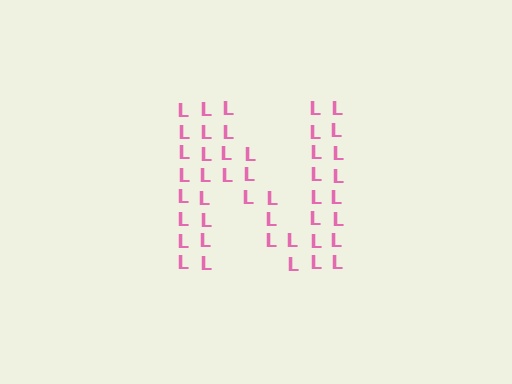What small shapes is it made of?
It is made of small letter L's.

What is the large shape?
The large shape is the letter N.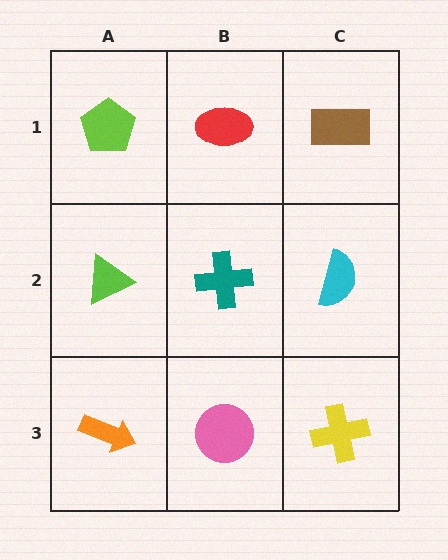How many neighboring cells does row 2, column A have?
3.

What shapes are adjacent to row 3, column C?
A cyan semicircle (row 2, column C), a pink circle (row 3, column B).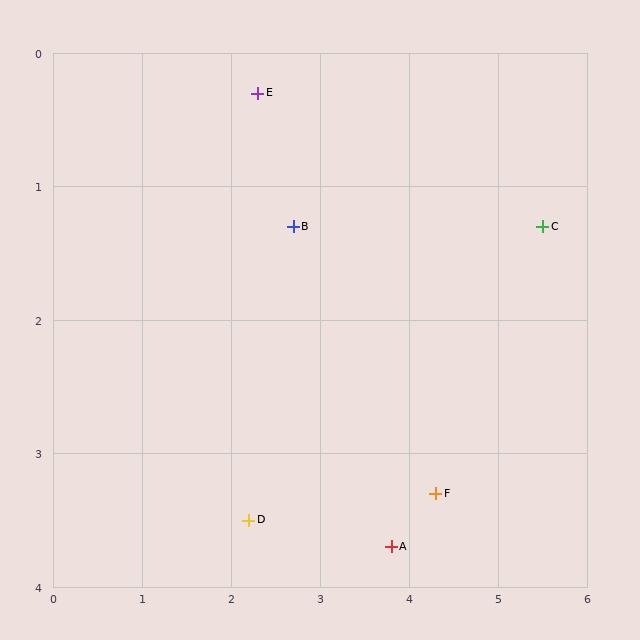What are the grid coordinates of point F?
Point F is at approximately (4.3, 3.3).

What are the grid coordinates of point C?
Point C is at approximately (5.5, 1.3).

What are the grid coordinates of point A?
Point A is at approximately (3.8, 3.7).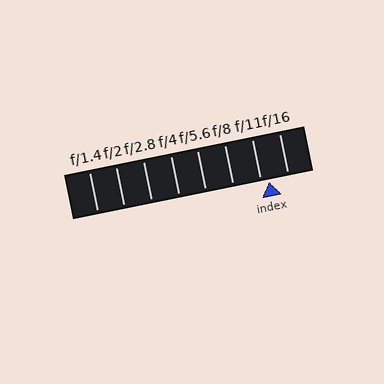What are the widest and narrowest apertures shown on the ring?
The widest aperture shown is f/1.4 and the narrowest is f/16.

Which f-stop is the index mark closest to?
The index mark is closest to f/11.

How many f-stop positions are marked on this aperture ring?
There are 8 f-stop positions marked.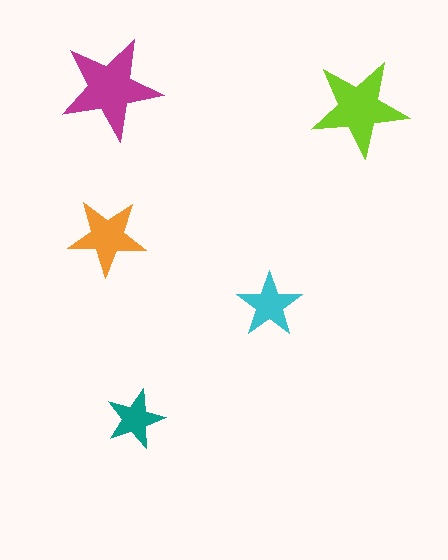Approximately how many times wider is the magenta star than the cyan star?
About 1.5 times wider.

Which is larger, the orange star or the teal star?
The orange one.